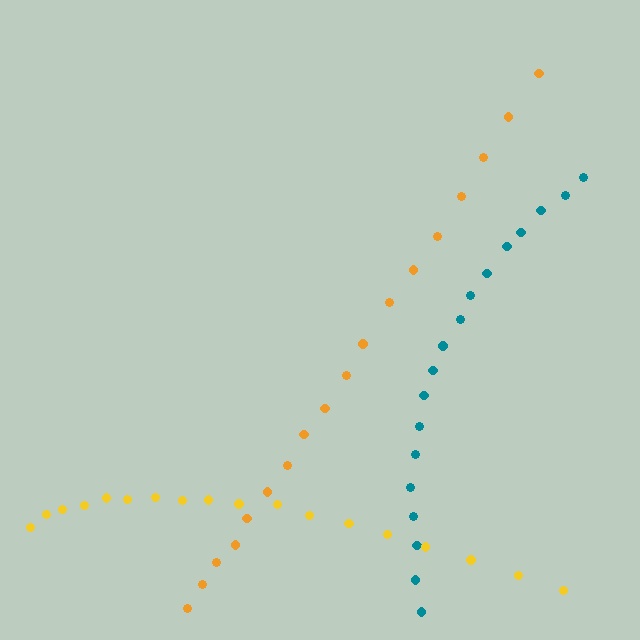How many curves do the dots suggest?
There are 3 distinct paths.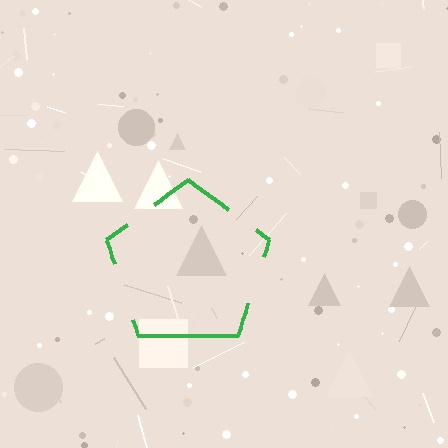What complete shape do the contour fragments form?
The contour fragments form a pentagon.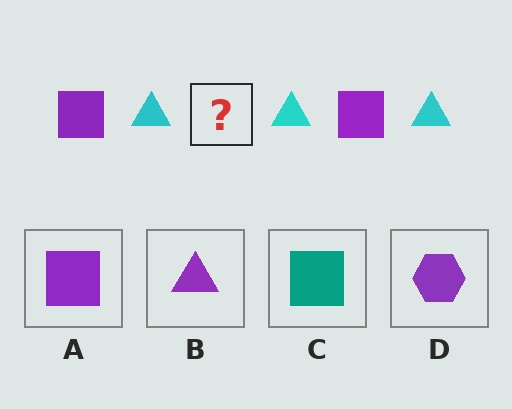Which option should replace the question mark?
Option A.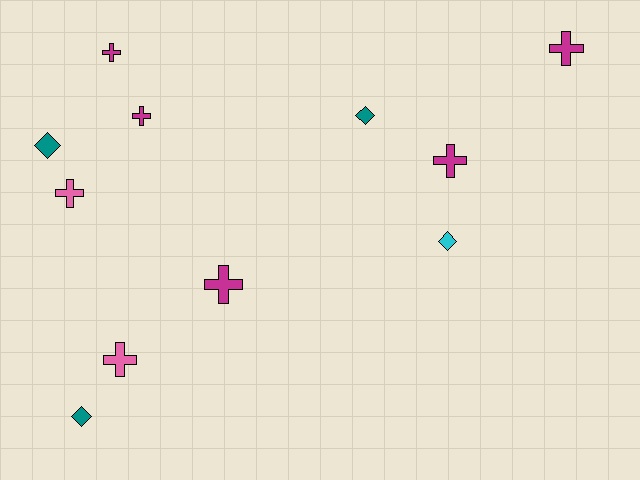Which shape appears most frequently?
Cross, with 7 objects.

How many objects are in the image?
There are 11 objects.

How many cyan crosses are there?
There are no cyan crosses.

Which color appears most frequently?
Magenta, with 5 objects.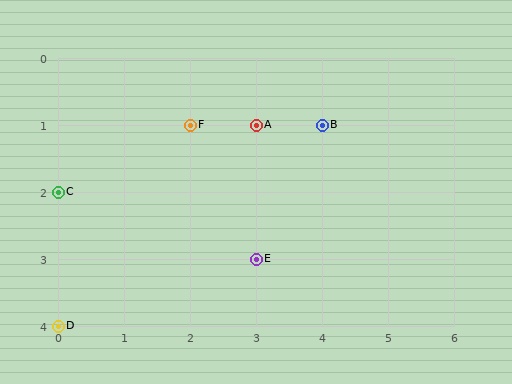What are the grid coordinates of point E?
Point E is at grid coordinates (3, 3).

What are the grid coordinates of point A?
Point A is at grid coordinates (3, 1).